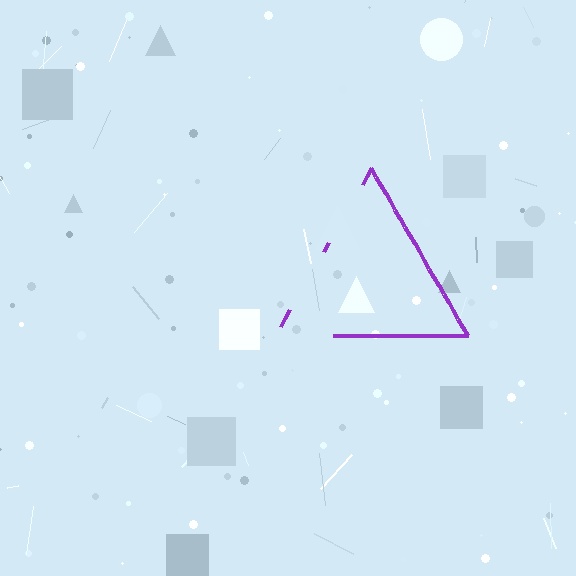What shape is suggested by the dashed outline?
The dashed outline suggests a triangle.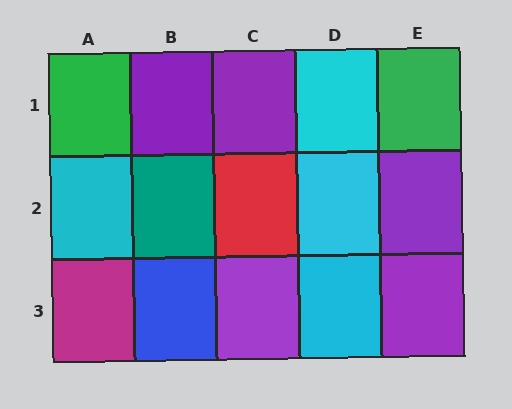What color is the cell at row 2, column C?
Red.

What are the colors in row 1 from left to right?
Green, purple, purple, cyan, green.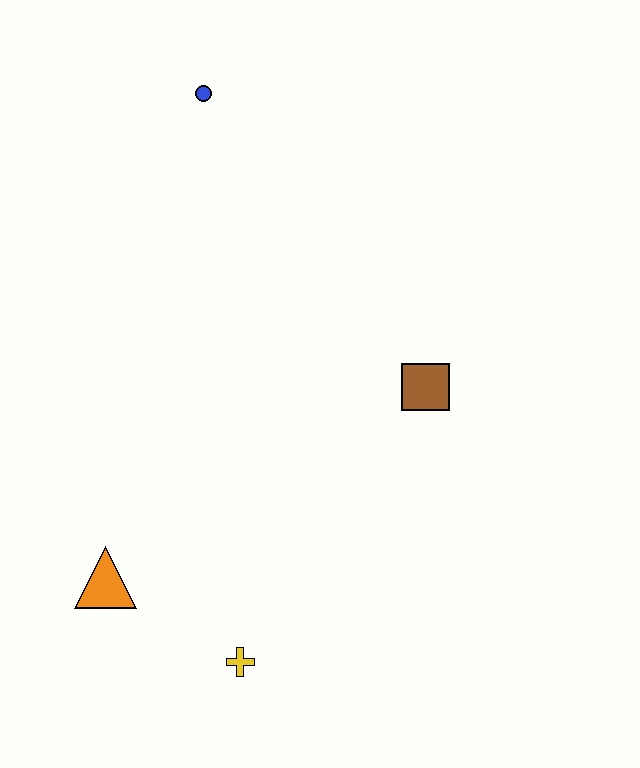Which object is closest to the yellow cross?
The orange triangle is closest to the yellow cross.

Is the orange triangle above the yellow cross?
Yes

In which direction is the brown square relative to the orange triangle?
The brown square is to the right of the orange triangle.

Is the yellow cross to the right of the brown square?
No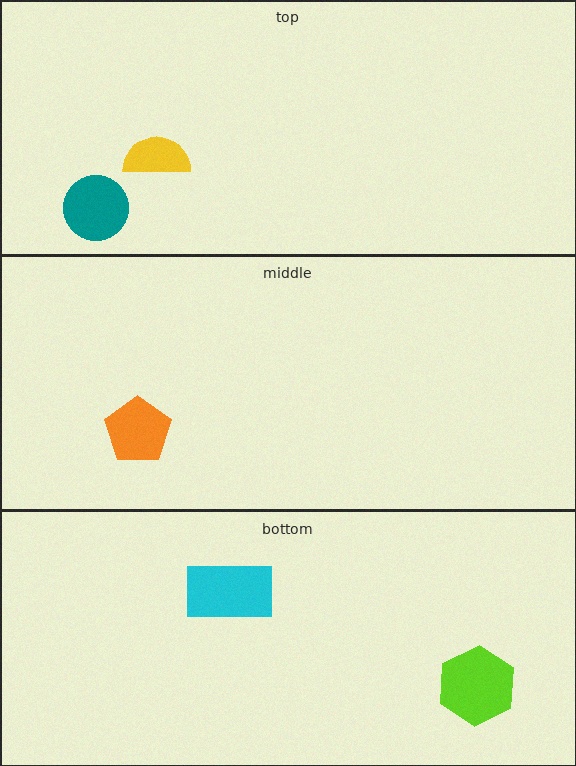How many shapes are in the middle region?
1.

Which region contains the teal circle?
The top region.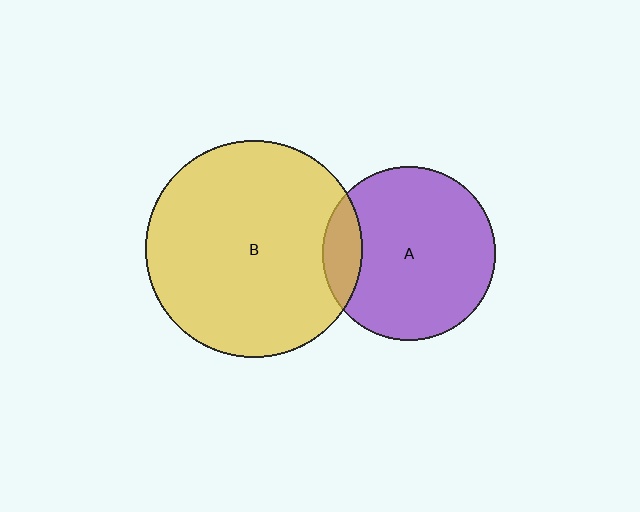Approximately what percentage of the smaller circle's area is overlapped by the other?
Approximately 15%.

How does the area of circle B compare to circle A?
Approximately 1.6 times.